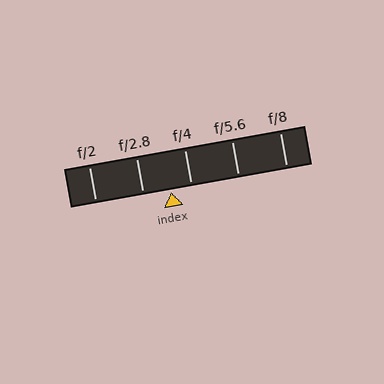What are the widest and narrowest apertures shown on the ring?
The widest aperture shown is f/2 and the narrowest is f/8.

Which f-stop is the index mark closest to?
The index mark is closest to f/4.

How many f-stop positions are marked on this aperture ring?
There are 5 f-stop positions marked.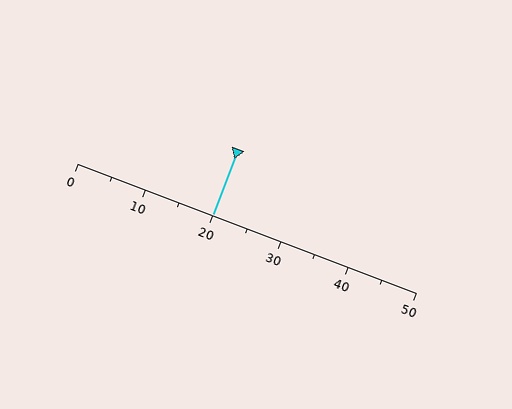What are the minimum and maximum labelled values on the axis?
The axis runs from 0 to 50.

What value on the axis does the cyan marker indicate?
The marker indicates approximately 20.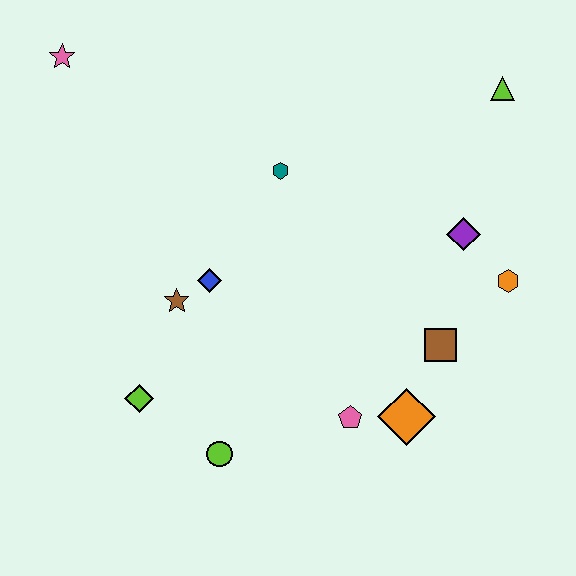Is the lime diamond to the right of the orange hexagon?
No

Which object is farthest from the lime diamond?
The lime triangle is farthest from the lime diamond.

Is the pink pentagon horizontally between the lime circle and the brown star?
No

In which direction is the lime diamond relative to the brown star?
The lime diamond is below the brown star.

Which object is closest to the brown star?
The blue diamond is closest to the brown star.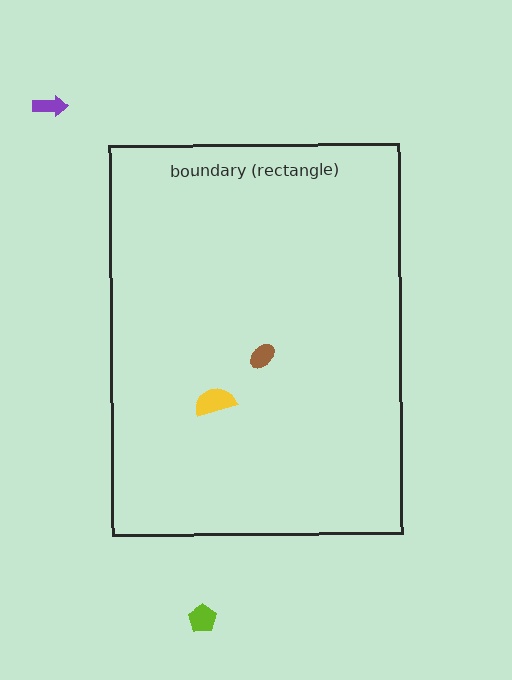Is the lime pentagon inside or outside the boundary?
Outside.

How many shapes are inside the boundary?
2 inside, 2 outside.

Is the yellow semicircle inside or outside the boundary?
Inside.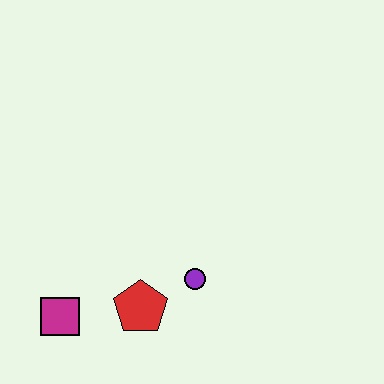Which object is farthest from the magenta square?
The purple circle is farthest from the magenta square.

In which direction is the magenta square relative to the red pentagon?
The magenta square is to the left of the red pentagon.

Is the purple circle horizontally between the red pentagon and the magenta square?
No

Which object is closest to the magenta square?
The red pentagon is closest to the magenta square.